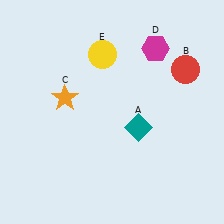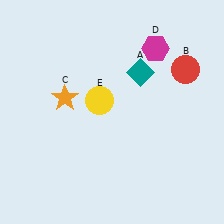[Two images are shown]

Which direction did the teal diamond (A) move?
The teal diamond (A) moved up.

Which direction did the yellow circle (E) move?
The yellow circle (E) moved down.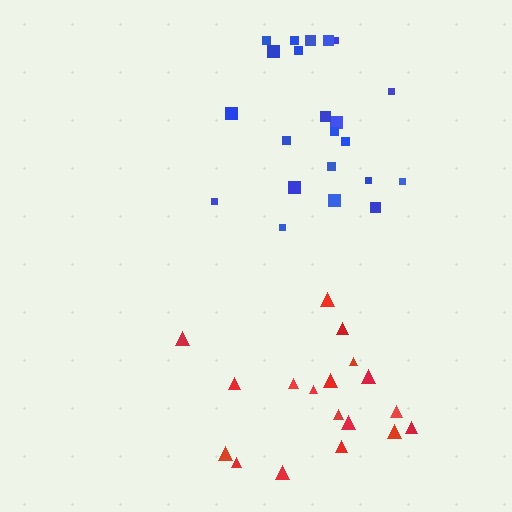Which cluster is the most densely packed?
Blue.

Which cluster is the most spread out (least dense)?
Red.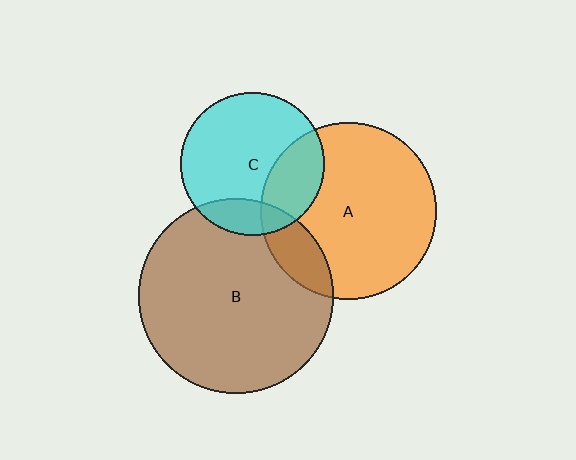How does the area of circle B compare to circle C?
Approximately 1.8 times.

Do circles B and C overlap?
Yes.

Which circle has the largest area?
Circle B (brown).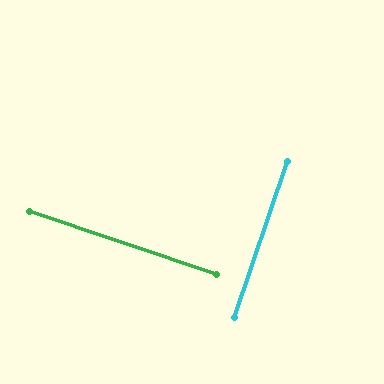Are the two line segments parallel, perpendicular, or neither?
Perpendicular — they meet at approximately 90°.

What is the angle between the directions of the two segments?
Approximately 90 degrees.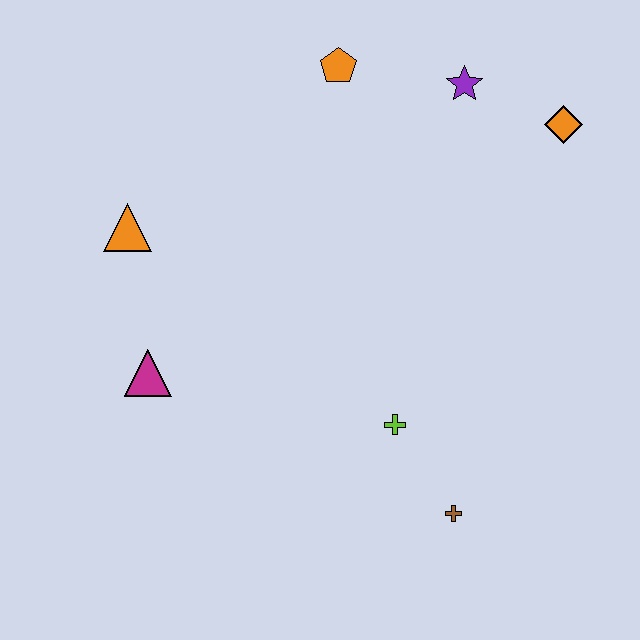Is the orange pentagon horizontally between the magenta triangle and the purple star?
Yes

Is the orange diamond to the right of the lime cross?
Yes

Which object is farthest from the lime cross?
The orange pentagon is farthest from the lime cross.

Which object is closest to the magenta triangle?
The orange triangle is closest to the magenta triangle.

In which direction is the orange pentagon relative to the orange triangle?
The orange pentagon is to the right of the orange triangle.